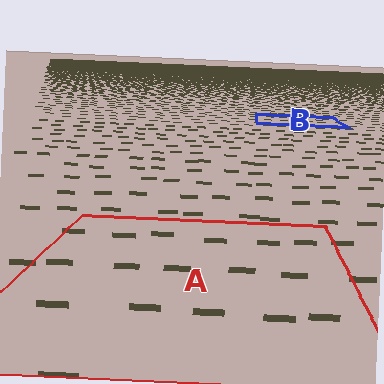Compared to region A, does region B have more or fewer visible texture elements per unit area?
Region B has more texture elements per unit area — they are packed more densely because it is farther away.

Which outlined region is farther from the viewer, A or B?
Region B is farther from the viewer — the texture elements inside it appear smaller and more densely packed.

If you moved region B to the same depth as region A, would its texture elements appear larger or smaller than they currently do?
They would appear larger. At a closer depth, the same texture elements are projected at a bigger on-screen size.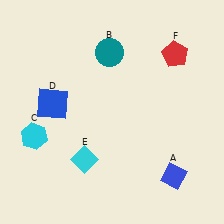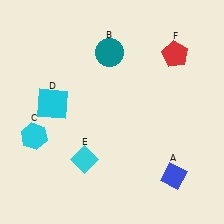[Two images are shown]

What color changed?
The square (D) changed from blue in Image 1 to cyan in Image 2.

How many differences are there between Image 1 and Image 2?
There is 1 difference between the two images.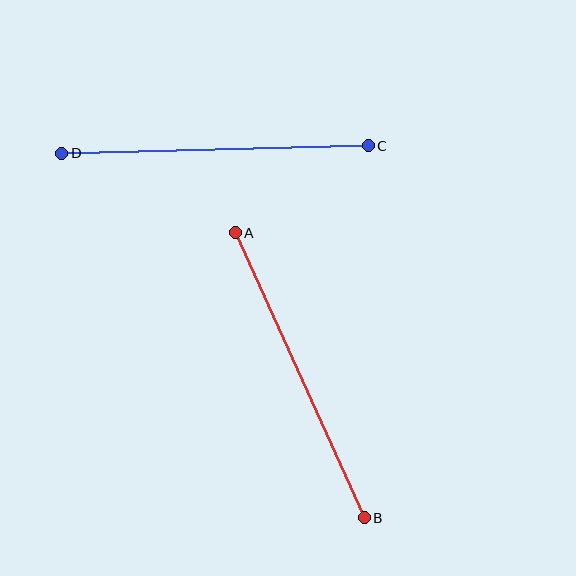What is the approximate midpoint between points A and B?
The midpoint is at approximately (300, 375) pixels.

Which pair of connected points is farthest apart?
Points A and B are farthest apart.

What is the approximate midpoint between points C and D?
The midpoint is at approximately (215, 150) pixels.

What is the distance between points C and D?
The distance is approximately 307 pixels.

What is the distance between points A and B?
The distance is approximately 313 pixels.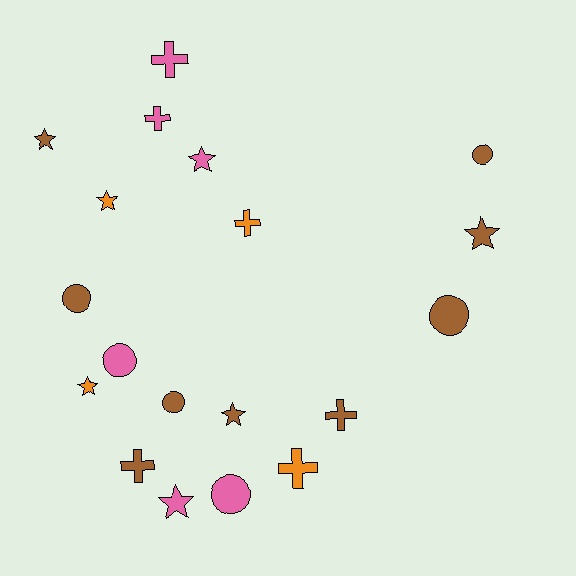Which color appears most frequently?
Brown, with 9 objects.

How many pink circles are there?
There are 2 pink circles.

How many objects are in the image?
There are 19 objects.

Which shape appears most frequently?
Star, with 7 objects.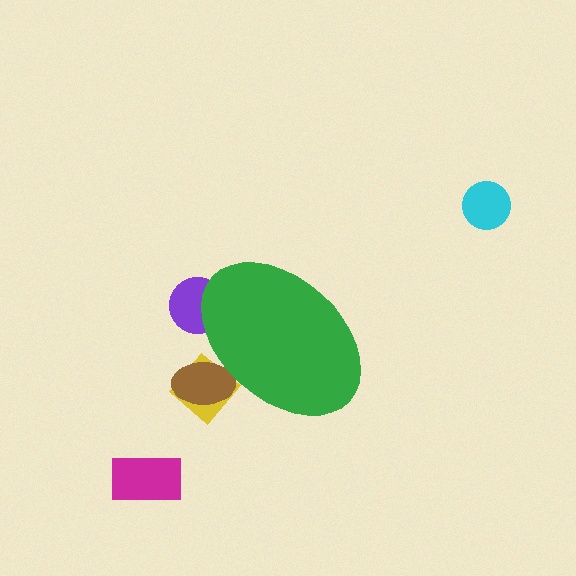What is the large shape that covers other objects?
A green ellipse.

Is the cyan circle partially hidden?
No, the cyan circle is fully visible.